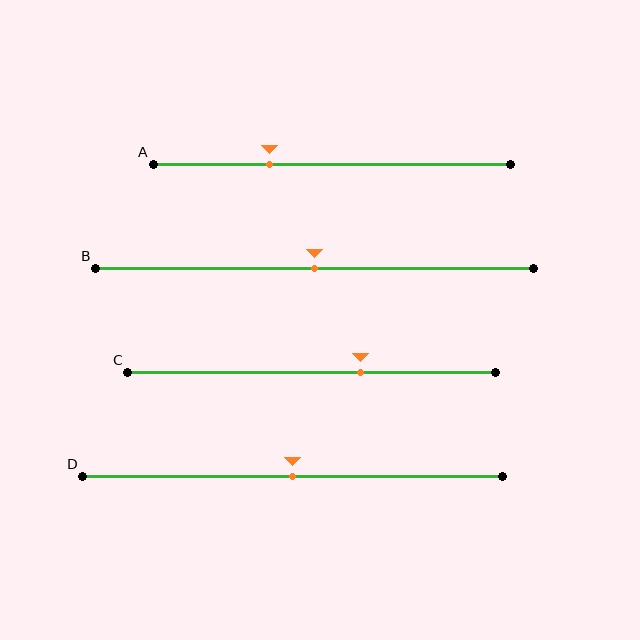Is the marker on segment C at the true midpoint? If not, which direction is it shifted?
No, the marker on segment C is shifted to the right by about 13% of the segment length.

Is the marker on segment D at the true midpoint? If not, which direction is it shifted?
Yes, the marker on segment D is at the true midpoint.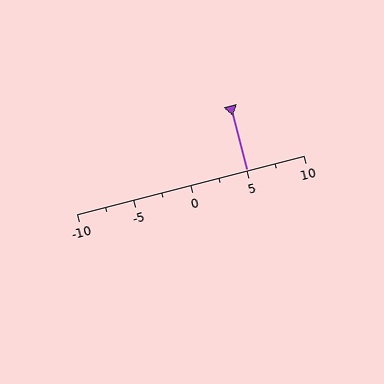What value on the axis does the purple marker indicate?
The marker indicates approximately 5.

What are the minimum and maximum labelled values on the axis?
The axis runs from -10 to 10.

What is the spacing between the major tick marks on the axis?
The major ticks are spaced 5 apart.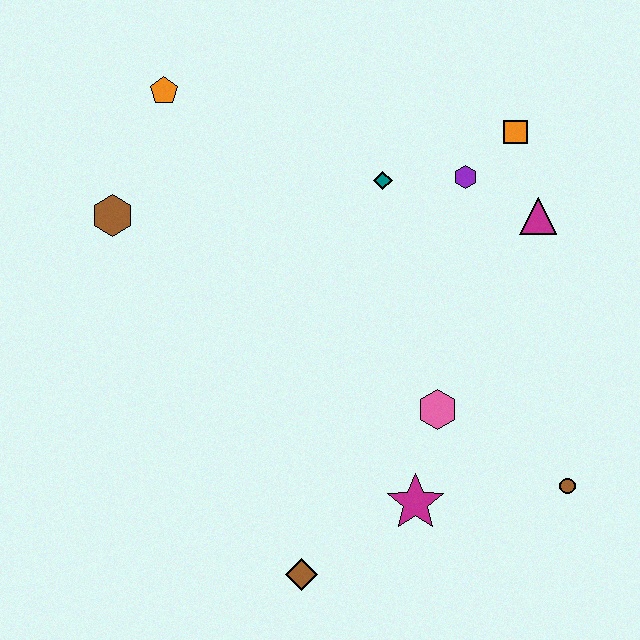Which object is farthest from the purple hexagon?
The brown diamond is farthest from the purple hexagon.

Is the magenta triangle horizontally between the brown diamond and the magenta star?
No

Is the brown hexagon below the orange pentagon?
Yes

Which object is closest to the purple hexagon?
The orange square is closest to the purple hexagon.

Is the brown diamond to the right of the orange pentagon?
Yes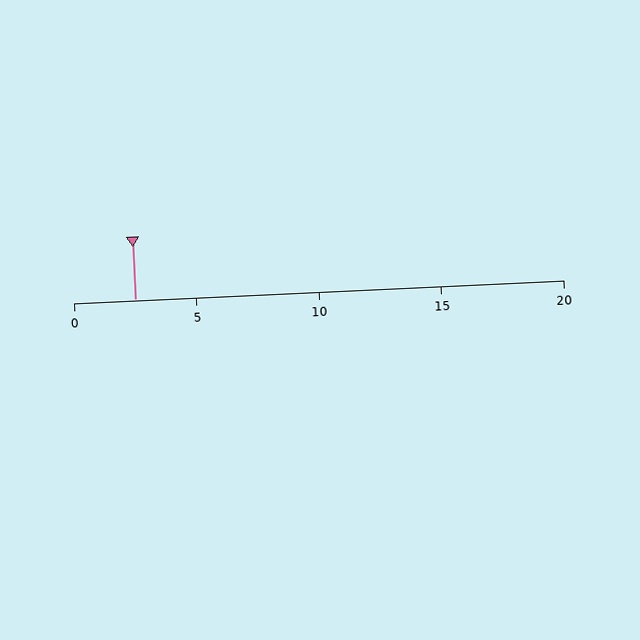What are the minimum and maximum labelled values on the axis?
The axis runs from 0 to 20.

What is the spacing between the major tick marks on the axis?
The major ticks are spaced 5 apart.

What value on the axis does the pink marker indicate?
The marker indicates approximately 2.5.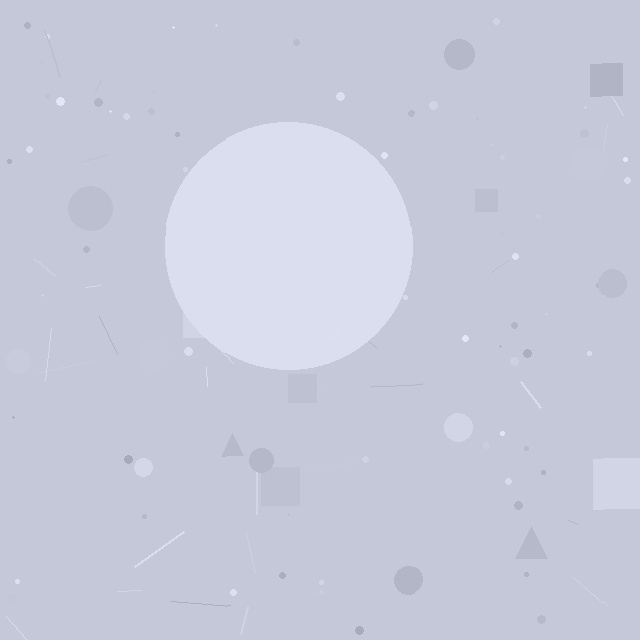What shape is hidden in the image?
A circle is hidden in the image.